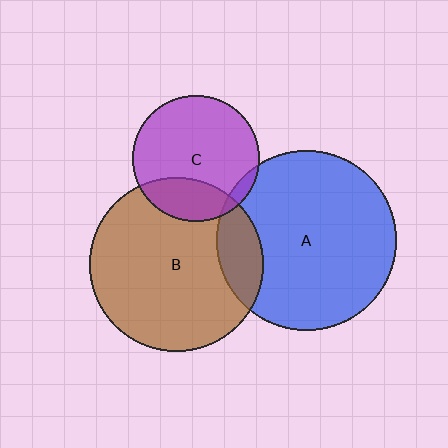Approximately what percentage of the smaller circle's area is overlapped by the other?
Approximately 5%.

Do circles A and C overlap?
Yes.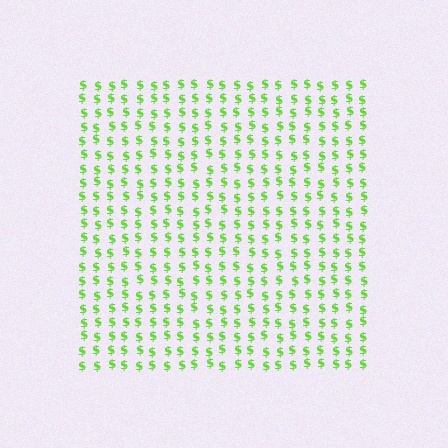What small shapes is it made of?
It is made of small dollar signs.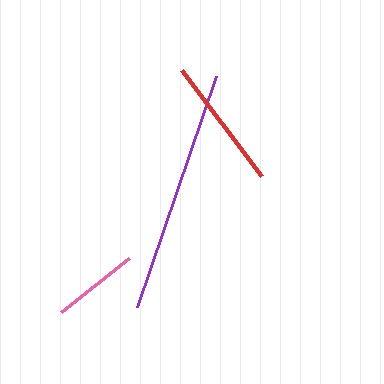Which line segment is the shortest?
The pink line is the shortest at approximately 87 pixels.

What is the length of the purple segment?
The purple segment is approximately 245 pixels long.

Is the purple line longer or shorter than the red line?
The purple line is longer than the red line.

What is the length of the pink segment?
The pink segment is approximately 87 pixels long.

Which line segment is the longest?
The purple line is the longest at approximately 245 pixels.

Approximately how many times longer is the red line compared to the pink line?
The red line is approximately 1.5 times the length of the pink line.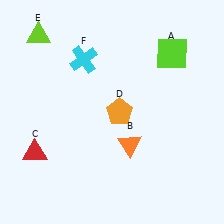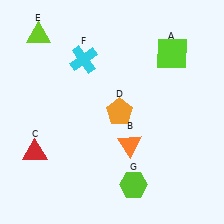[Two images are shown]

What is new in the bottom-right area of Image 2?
A lime hexagon (G) was added in the bottom-right area of Image 2.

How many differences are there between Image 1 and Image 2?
There is 1 difference between the two images.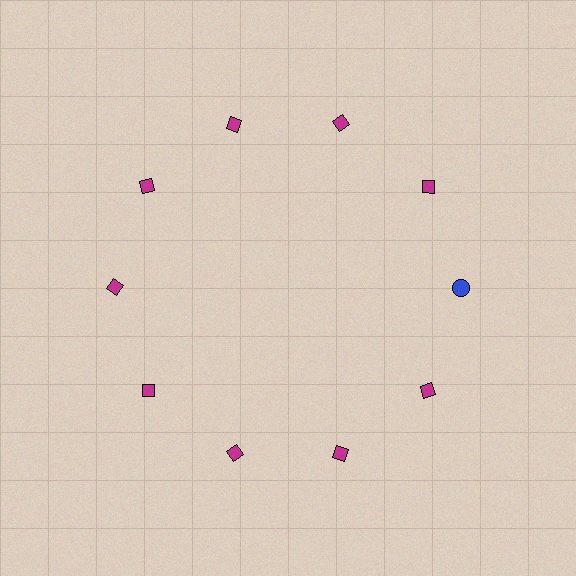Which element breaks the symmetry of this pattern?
The blue circle at roughly the 3 o'clock position breaks the symmetry. All other shapes are magenta diamonds.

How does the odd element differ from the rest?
It differs in both color (blue instead of magenta) and shape (circle instead of diamond).